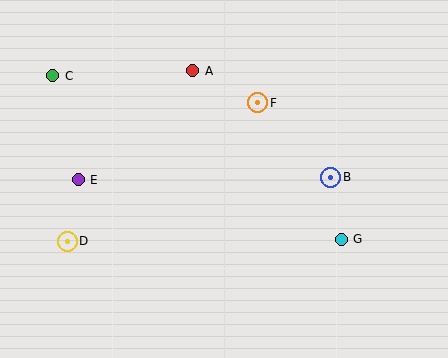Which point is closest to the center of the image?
Point F at (258, 103) is closest to the center.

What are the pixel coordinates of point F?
Point F is at (258, 103).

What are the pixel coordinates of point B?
Point B is at (331, 177).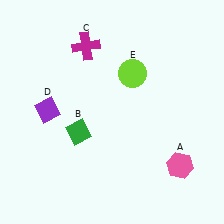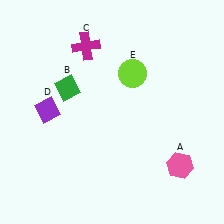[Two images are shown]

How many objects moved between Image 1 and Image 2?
1 object moved between the two images.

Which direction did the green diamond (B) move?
The green diamond (B) moved up.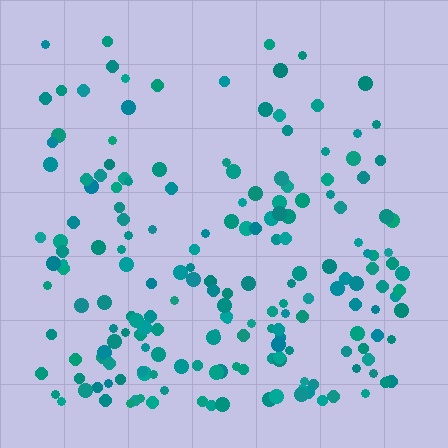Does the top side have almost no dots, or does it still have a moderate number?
Still a moderate number, just noticeably fewer than the bottom.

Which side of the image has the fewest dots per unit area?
The top.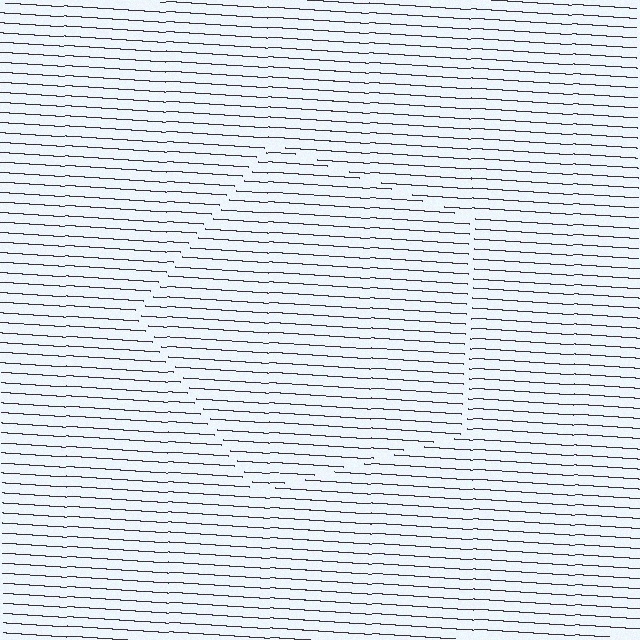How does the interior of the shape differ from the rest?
The interior of the shape contains the same grating, shifted by half a period — the contour is defined by the phase discontinuity where line-ends from the inner and outer gratings abut.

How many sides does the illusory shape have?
5 sides — the line-ends trace a pentagon.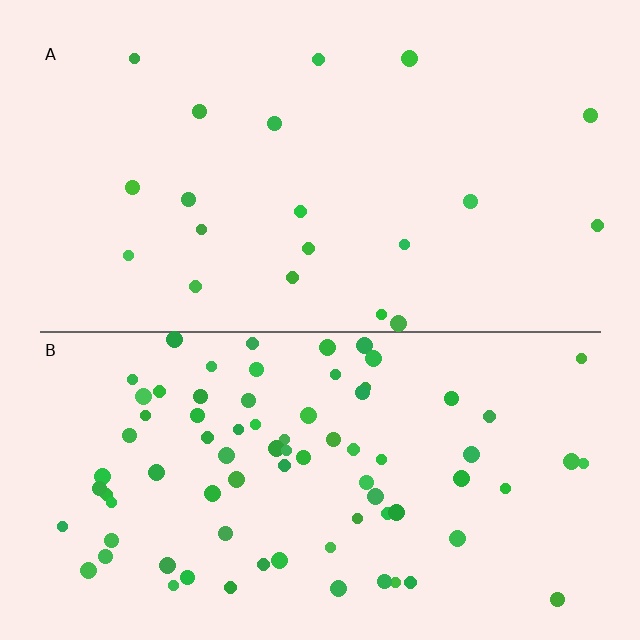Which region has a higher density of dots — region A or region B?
B (the bottom).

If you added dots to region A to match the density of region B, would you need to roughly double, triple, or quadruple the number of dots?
Approximately quadruple.